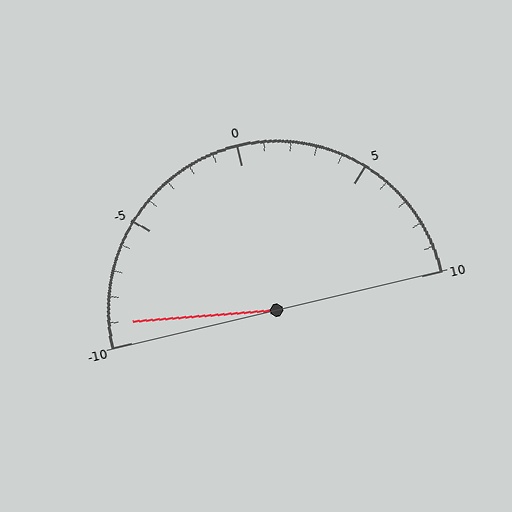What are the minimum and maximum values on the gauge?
The gauge ranges from -10 to 10.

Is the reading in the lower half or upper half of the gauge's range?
The reading is in the lower half of the range (-10 to 10).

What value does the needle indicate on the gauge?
The needle indicates approximately -9.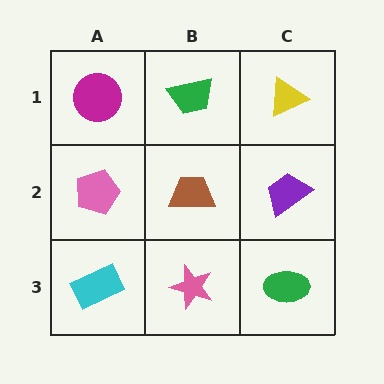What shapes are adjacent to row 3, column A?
A pink pentagon (row 2, column A), a pink star (row 3, column B).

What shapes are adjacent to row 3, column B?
A brown trapezoid (row 2, column B), a cyan rectangle (row 3, column A), a green ellipse (row 3, column C).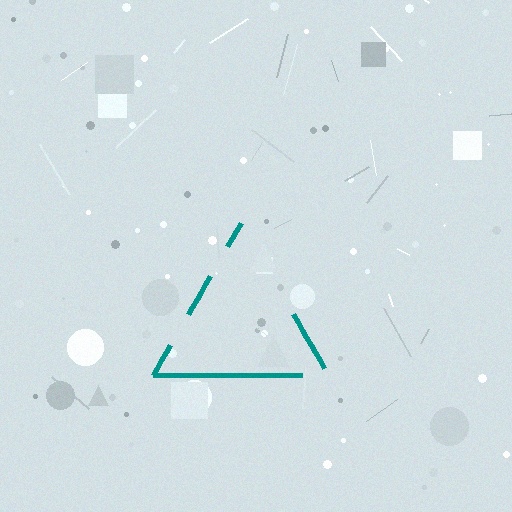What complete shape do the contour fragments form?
The contour fragments form a triangle.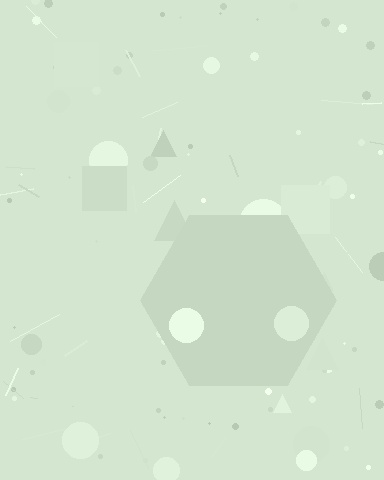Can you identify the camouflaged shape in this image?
The camouflaged shape is a hexagon.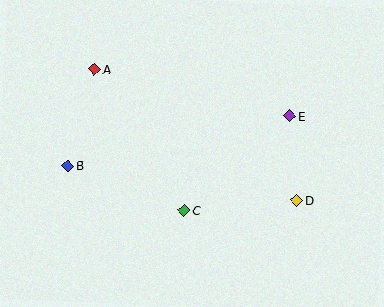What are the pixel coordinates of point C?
Point C is at (184, 210).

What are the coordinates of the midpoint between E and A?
The midpoint between E and A is at (192, 93).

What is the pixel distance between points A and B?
The distance between A and B is 100 pixels.